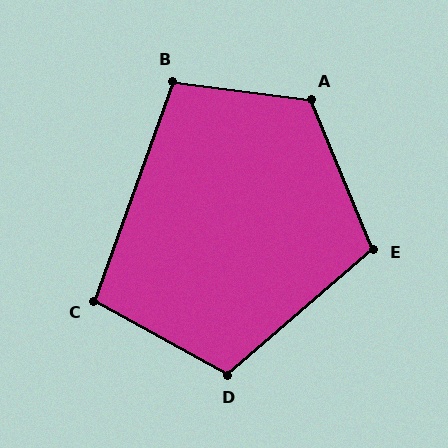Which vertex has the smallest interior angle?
C, at approximately 99 degrees.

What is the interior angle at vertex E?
Approximately 108 degrees (obtuse).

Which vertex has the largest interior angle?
A, at approximately 120 degrees.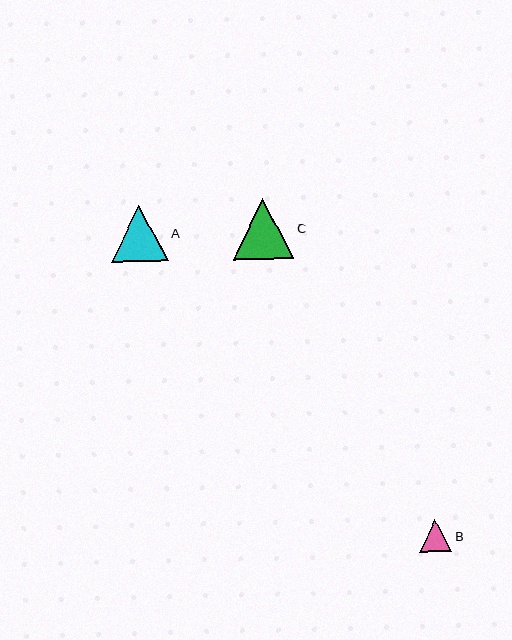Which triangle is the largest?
Triangle C is the largest with a size of approximately 61 pixels.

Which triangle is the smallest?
Triangle B is the smallest with a size of approximately 32 pixels.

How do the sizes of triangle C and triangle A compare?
Triangle C and triangle A are approximately the same size.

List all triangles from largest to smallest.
From largest to smallest: C, A, B.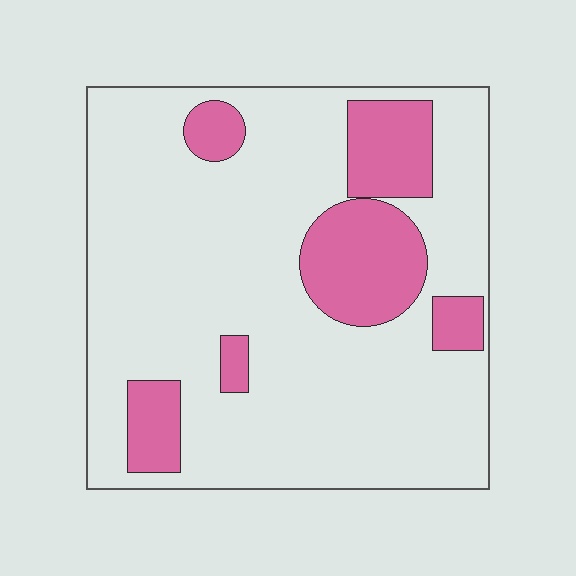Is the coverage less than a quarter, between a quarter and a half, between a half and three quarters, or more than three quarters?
Less than a quarter.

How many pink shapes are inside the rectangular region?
6.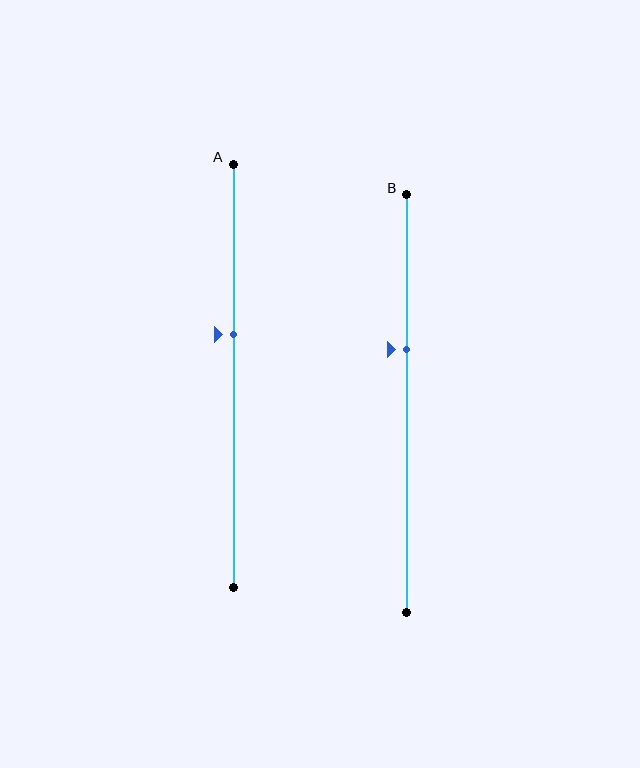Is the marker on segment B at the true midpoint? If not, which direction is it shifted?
No, the marker on segment B is shifted upward by about 13% of the segment length.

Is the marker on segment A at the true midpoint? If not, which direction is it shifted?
No, the marker on segment A is shifted upward by about 10% of the segment length.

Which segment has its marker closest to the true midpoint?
Segment A has its marker closest to the true midpoint.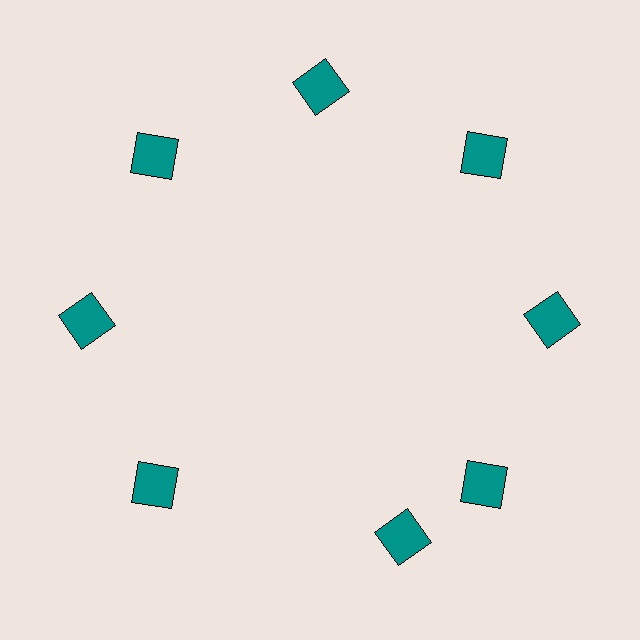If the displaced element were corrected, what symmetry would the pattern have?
It would have 8-fold rotational symmetry — the pattern would map onto itself every 45 degrees.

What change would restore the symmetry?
The symmetry would be restored by rotating it back into even spacing with its neighbors so that all 8 squares sit at equal angles and equal distance from the center.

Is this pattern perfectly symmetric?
No. The 8 teal squares are arranged in a ring, but one element near the 6 o'clock position is rotated out of alignment along the ring, breaking the 8-fold rotational symmetry.